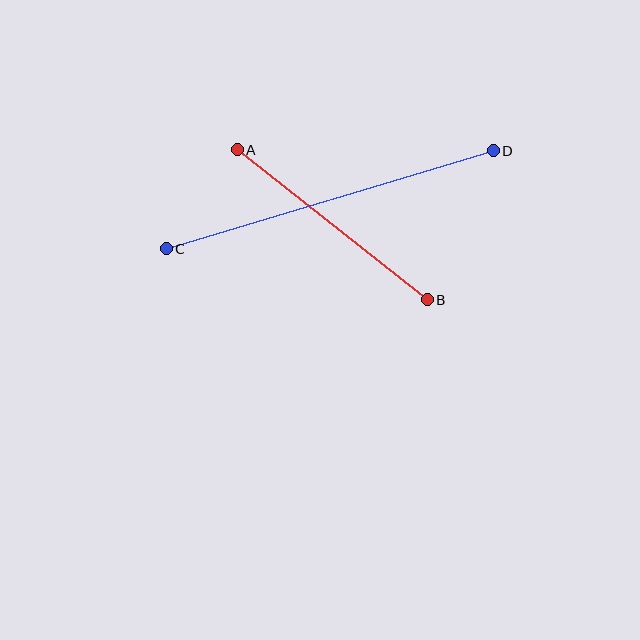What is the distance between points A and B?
The distance is approximately 242 pixels.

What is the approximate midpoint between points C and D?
The midpoint is at approximately (330, 200) pixels.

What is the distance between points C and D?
The distance is approximately 342 pixels.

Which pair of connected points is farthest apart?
Points C and D are farthest apart.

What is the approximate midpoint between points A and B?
The midpoint is at approximately (332, 225) pixels.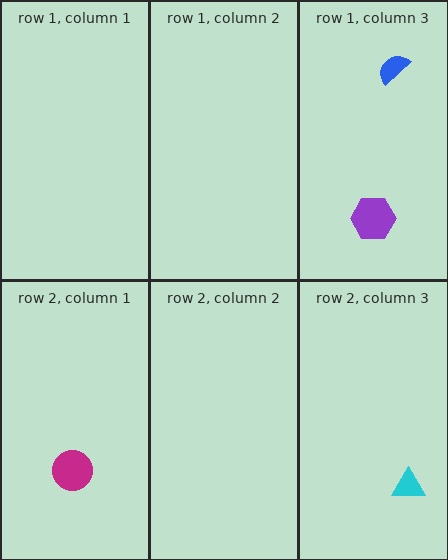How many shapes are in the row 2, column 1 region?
1.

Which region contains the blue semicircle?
The row 1, column 3 region.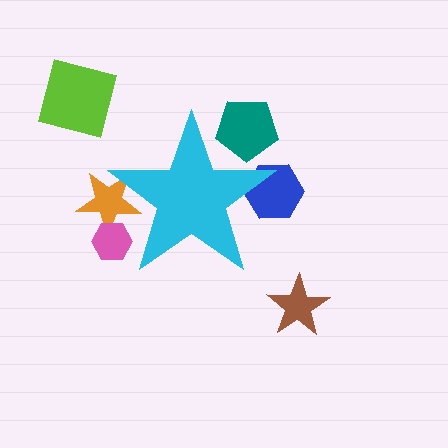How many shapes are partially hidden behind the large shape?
4 shapes are partially hidden.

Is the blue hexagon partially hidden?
Yes, the blue hexagon is partially hidden behind the cyan star.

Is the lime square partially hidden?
No, the lime square is fully visible.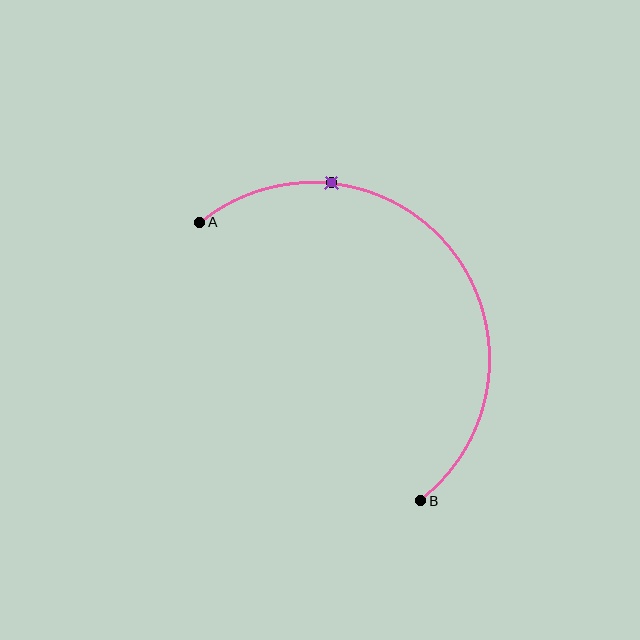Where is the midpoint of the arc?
The arc midpoint is the point on the curve farthest from the straight line joining A and B. It sits above and to the right of that line.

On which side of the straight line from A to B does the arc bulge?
The arc bulges above and to the right of the straight line connecting A and B.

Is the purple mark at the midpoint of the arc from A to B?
No. The purple mark lies on the arc but is closer to endpoint A. The arc midpoint would be at the point on the curve equidistant along the arc from both A and B.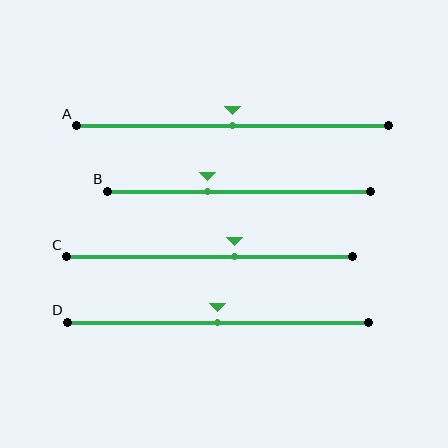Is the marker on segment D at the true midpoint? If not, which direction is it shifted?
Yes, the marker on segment D is at the true midpoint.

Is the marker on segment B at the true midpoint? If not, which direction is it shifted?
No, the marker on segment B is shifted to the left by about 12% of the segment length.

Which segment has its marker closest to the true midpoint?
Segment A has its marker closest to the true midpoint.